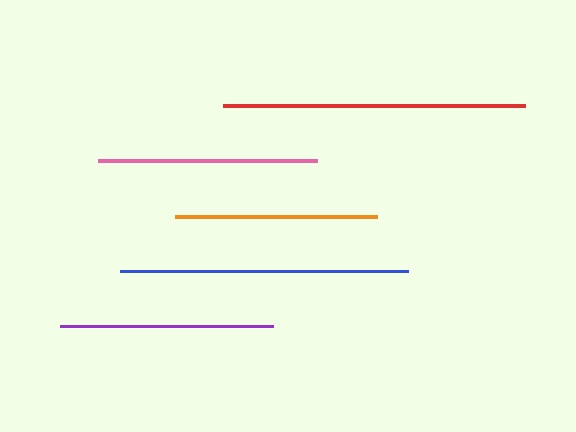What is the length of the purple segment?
The purple segment is approximately 213 pixels long.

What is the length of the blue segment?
The blue segment is approximately 288 pixels long.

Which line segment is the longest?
The red line is the longest at approximately 302 pixels.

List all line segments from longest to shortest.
From longest to shortest: red, blue, pink, purple, orange.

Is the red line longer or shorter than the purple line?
The red line is longer than the purple line.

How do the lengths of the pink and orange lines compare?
The pink and orange lines are approximately the same length.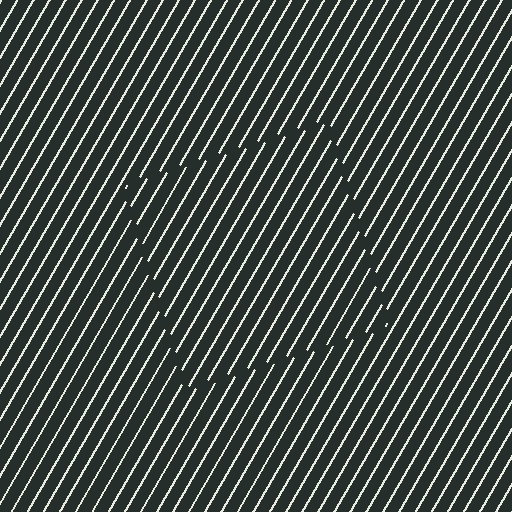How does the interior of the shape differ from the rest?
The interior of the shape contains the same grating, shifted by half a period — the contour is defined by the phase discontinuity where line-ends from the inner and outer gratings abut.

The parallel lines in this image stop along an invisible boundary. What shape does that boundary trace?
An illusory square. The interior of the shape contains the same grating, shifted by half a period — the contour is defined by the phase discontinuity where line-ends from the inner and outer gratings abut.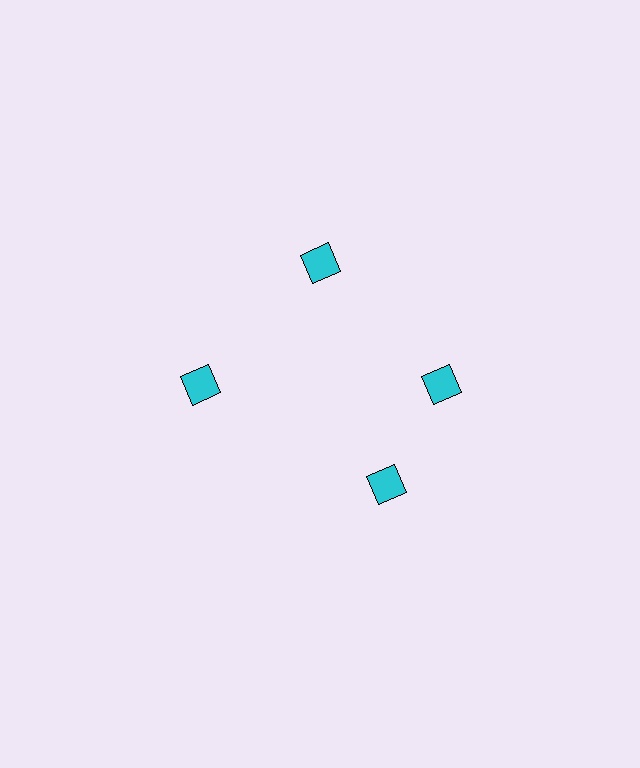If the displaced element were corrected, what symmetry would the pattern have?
It would have 4-fold rotational symmetry — the pattern would map onto itself every 90 degrees.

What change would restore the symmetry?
The symmetry would be restored by rotating it back into even spacing with its neighbors so that all 4 diamonds sit at equal angles and equal distance from the center.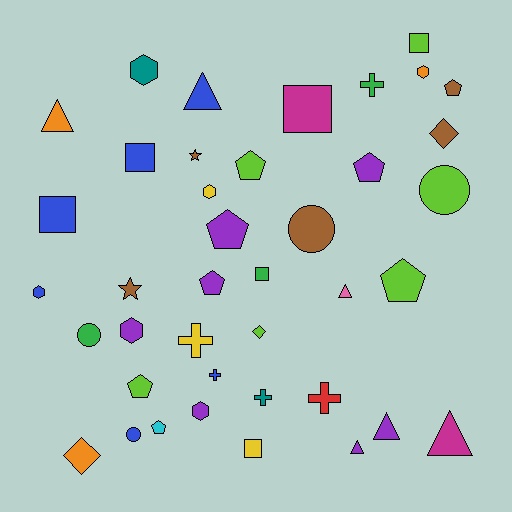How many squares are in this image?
There are 6 squares.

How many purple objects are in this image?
There are 7 purple objects.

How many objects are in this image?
There are 40 objects.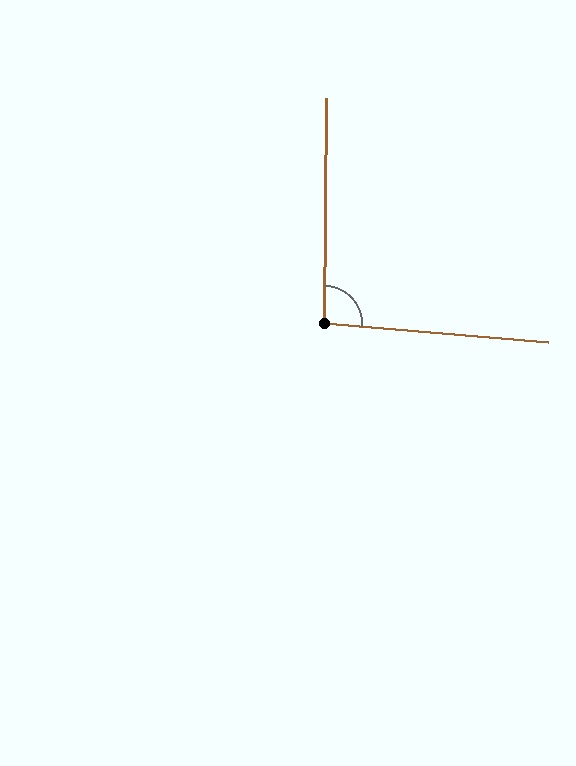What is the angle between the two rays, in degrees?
Approximately 95 degrees.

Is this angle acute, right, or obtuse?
It is approximately a right angle.